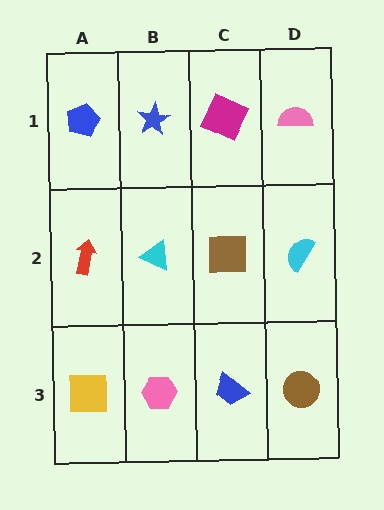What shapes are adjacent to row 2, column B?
A blue star (row 1, column B), a pink hexagon (row 3, column B), a red arrow (row 2, column A), a brown square (row 2, column C).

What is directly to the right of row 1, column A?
A blue star.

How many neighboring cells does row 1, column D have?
2.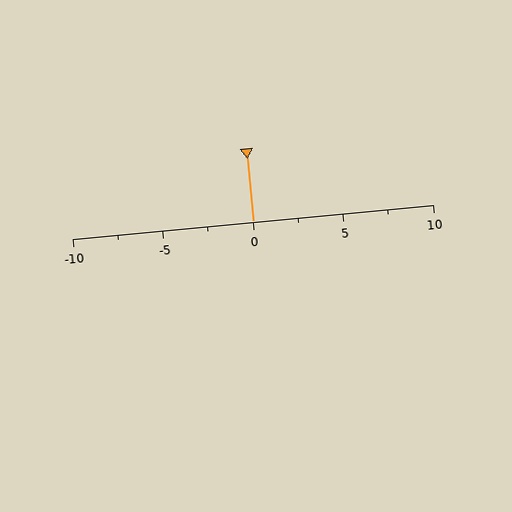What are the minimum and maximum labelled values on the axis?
The axis runs from -10 to 10.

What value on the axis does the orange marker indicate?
The marker indicates approximately 0.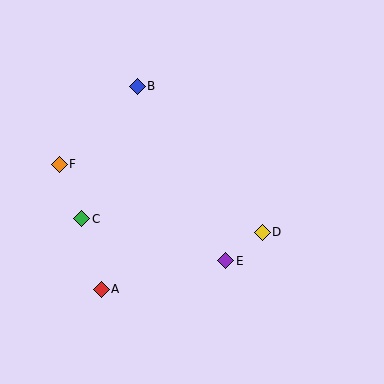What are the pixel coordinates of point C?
Point C is at (82, 219).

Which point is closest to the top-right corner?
Point B is closest to the top-right corner.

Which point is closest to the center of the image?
Point E at (226, 261) is closest to the center.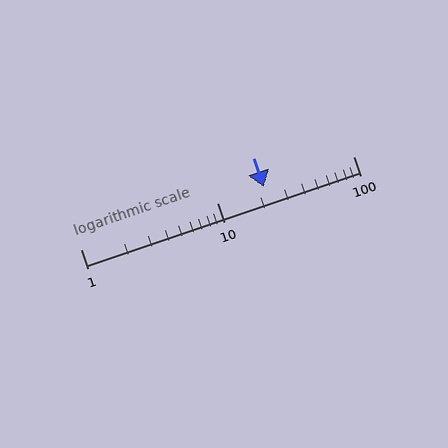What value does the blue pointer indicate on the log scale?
The pointer indicates approximately 22.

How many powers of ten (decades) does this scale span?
The scale spans 2 decades, from 1 to 100.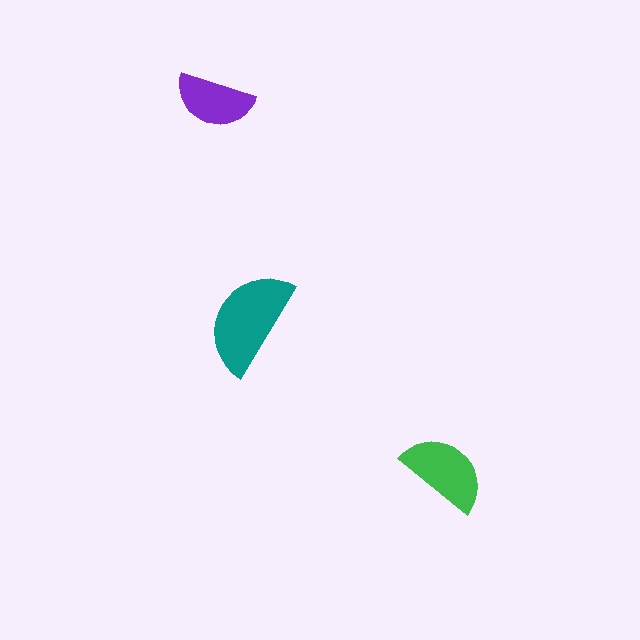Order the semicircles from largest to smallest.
the teal one, the green one, the purple one.